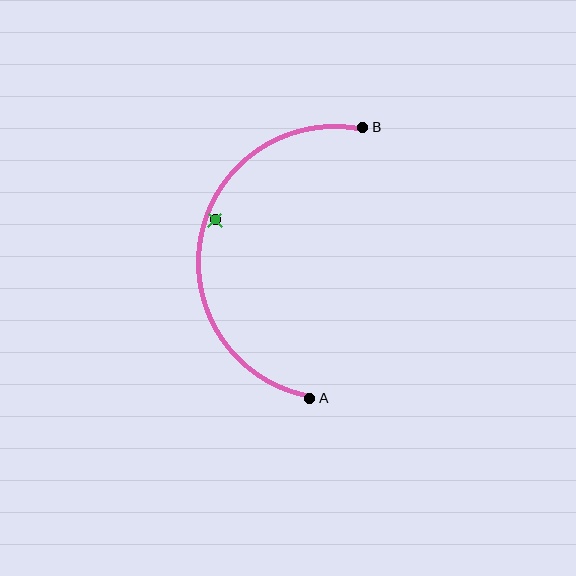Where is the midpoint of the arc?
The arc midpoint is the point on the curve farthest from the straight line joining A and B. It sits to the left of that line.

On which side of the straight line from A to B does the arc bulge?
The arc bulges to the left of the straight line connecting A and B.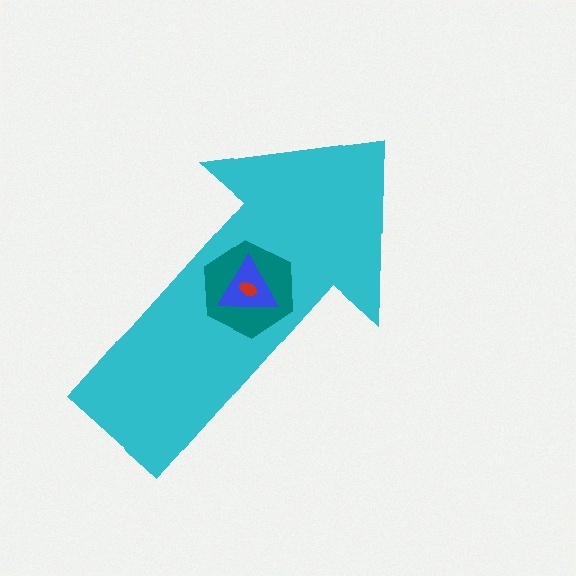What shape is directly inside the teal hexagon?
The blue triangle.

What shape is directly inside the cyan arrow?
The teal hexagon.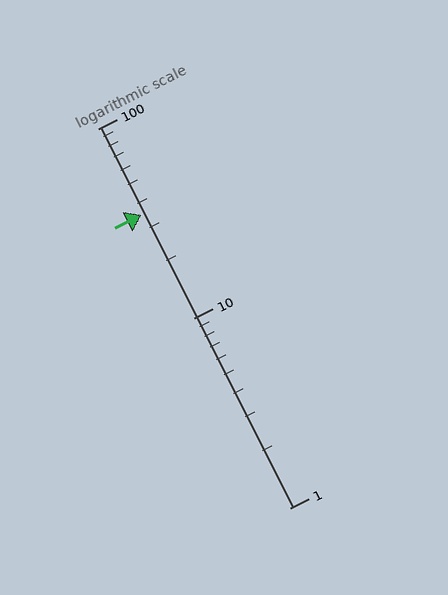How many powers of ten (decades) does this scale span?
The scale spans 2 decades, from 1 to 100.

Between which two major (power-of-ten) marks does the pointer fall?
The pointer is between 10 and 100.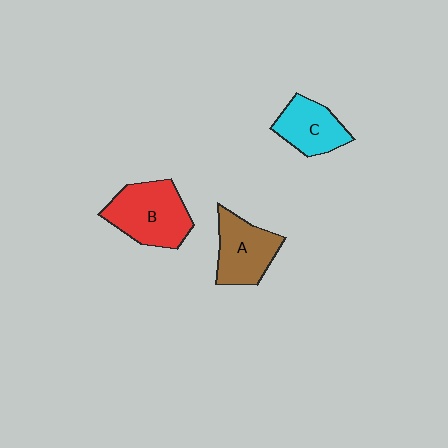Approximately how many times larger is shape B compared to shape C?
Approximately 1.4 times.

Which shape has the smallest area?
Shape C (cyan).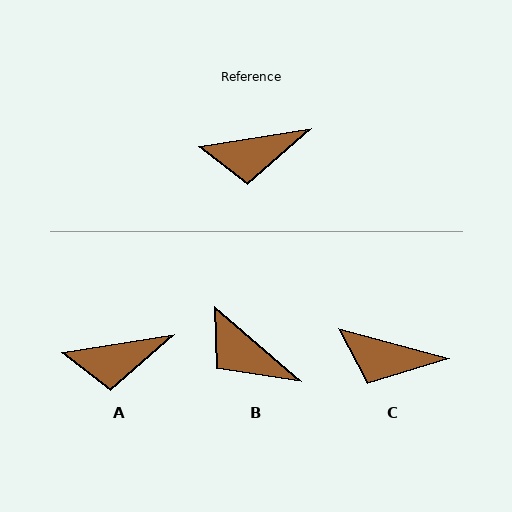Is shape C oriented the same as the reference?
No, it is off by about 24 degrees.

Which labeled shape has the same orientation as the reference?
A.